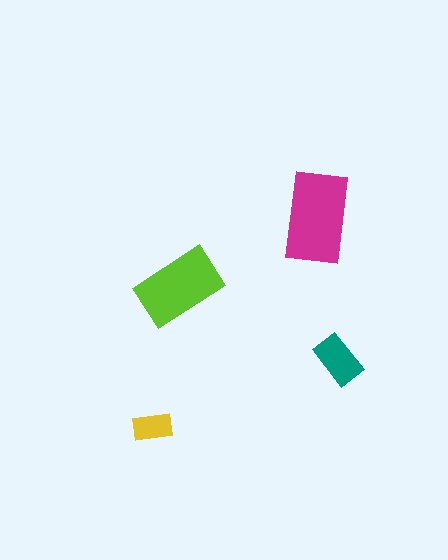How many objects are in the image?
There are 4 objects in the image.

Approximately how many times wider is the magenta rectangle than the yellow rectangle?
About 2.5 times wider.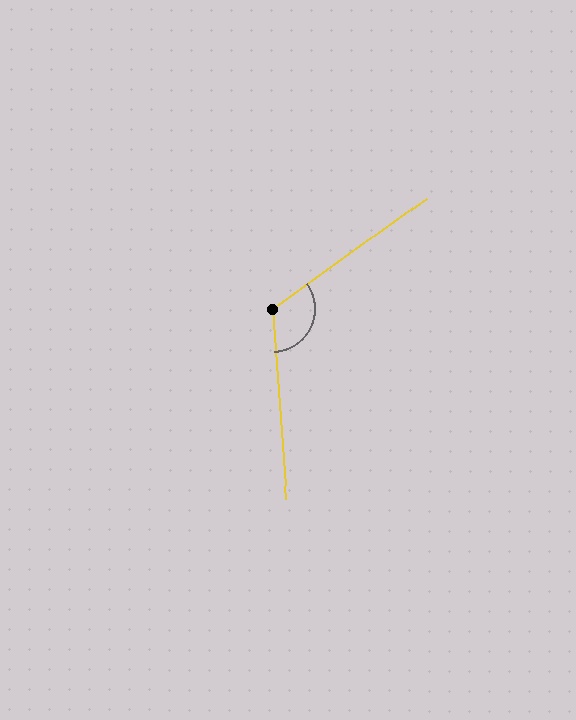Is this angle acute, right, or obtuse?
It is obtuse.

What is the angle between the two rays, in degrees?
Approximately 121 degrees.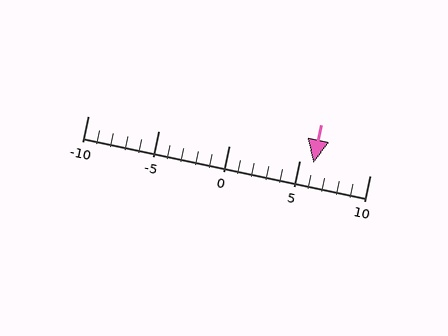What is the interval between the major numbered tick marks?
The major tick marks are spaced 5 units apart.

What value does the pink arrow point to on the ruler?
The pink arrow points to approximately 6.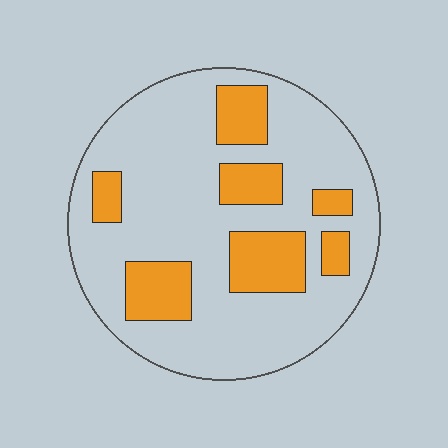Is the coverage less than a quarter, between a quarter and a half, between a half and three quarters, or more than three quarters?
Less than a quarter.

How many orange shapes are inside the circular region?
7.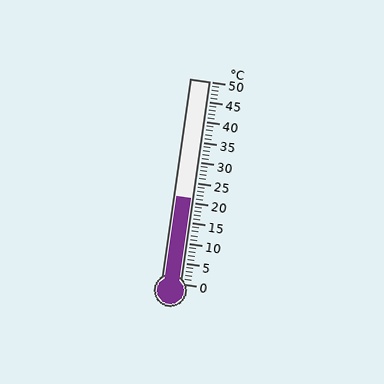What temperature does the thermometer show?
The thermometer shows approximately 21°C.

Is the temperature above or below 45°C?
The temperature is below 45°C.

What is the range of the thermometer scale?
The thermometer scale ranges from 0°C to 50°C.